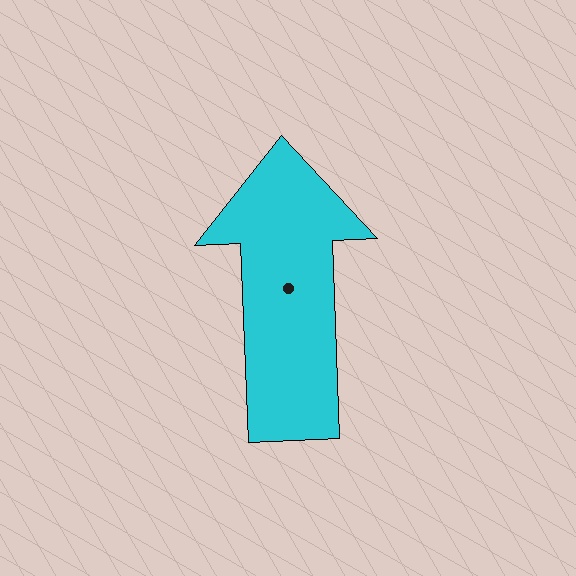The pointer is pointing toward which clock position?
Roughly 12 o'clock.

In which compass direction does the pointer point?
North.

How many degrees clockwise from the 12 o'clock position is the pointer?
Approximately 358 degrees.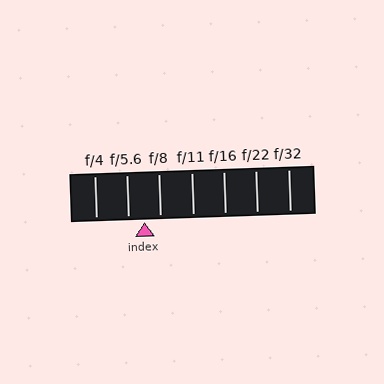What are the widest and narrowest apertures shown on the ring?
The widest aperture shown is f/4 and the narrowest is f/32.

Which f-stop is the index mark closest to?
The index mark is closest to f/8.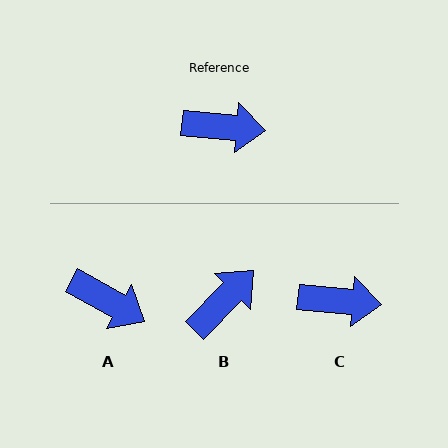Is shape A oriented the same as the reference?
No, it is off by about 24 degrees.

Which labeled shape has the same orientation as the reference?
C.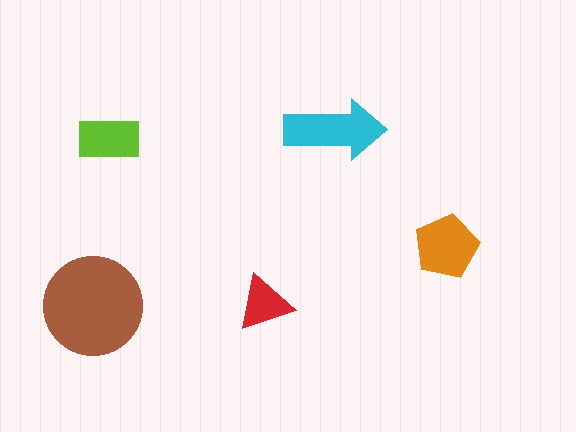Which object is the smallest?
The red triangle.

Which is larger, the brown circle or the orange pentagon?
The brown circle.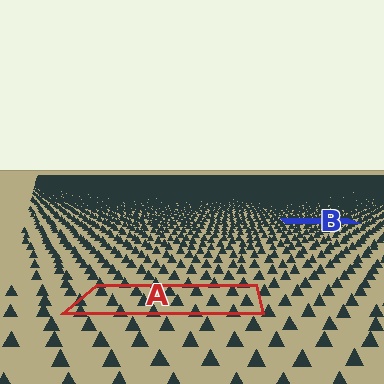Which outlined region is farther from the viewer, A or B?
Region B is farther from the viewer — the texture elements inside it appear smaller and more densely packed.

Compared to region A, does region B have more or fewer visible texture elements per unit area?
Region B has more texture elements per unit area — they are packed more densely because it is farther away.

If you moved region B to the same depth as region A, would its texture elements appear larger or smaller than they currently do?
They would appear larger. At a closer depth, the same texture elements are projected at a bigger on-screen size.